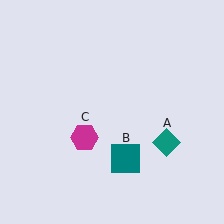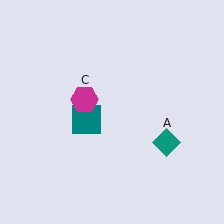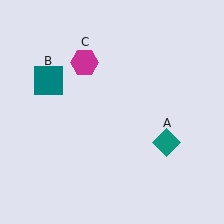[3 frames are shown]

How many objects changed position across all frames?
2 objects changed position: teal square (object B), magenta hexagon (object C).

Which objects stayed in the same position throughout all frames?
Teal diamond (object A) remained stationary.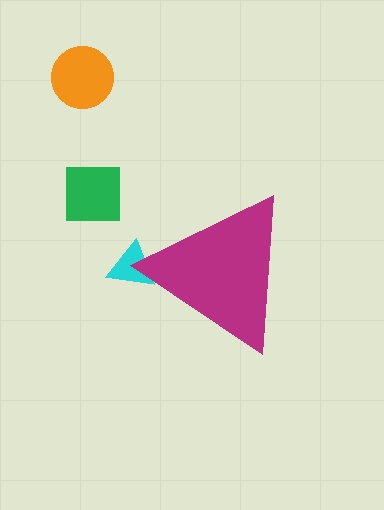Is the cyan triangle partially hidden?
Yes, the cyan triangle is partially hidden behind the magenta triangle.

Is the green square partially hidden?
No, the green square is fully visible.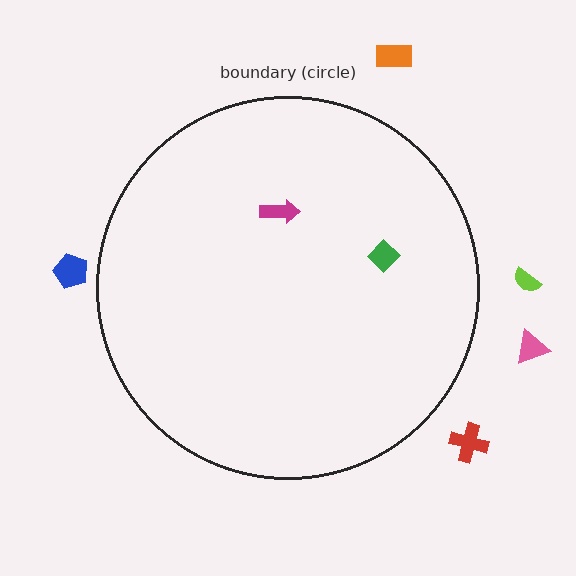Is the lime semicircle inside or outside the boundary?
Outside.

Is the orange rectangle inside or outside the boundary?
Outside.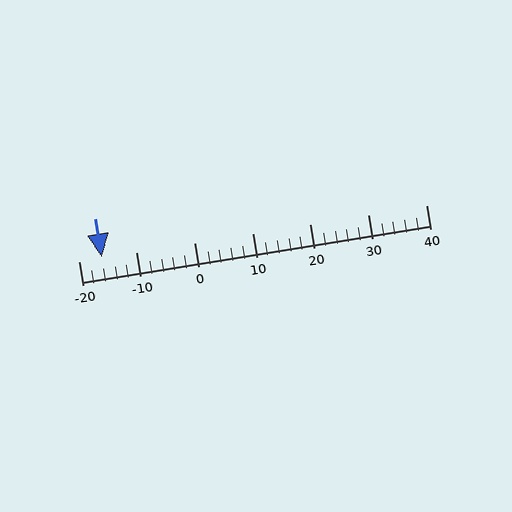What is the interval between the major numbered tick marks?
The major tick marks are spaced 10 units apart.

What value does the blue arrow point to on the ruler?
The blue arrow points to approximately -16.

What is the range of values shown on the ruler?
The ruler shows values from -20 to 40.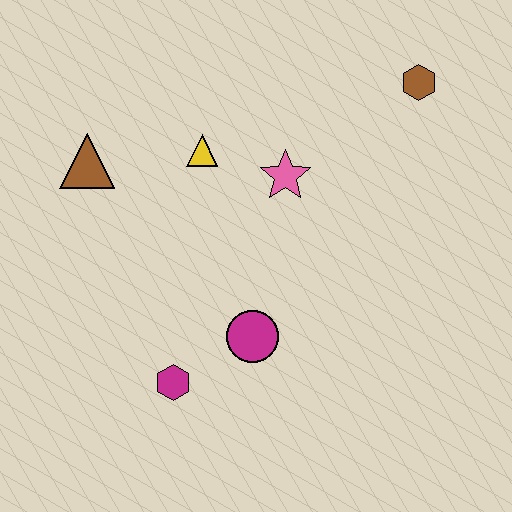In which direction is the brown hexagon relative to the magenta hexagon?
The brown hexagon is above the magenta hexagon.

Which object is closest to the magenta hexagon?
The magenta circle is closest to the magenta hexagon.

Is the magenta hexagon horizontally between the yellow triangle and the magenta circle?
No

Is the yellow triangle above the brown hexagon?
No